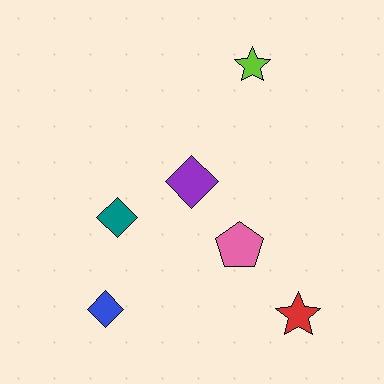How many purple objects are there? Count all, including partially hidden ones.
There is 1 purple object.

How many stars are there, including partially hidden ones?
There are 2 stars.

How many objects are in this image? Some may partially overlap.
There are 6 objects.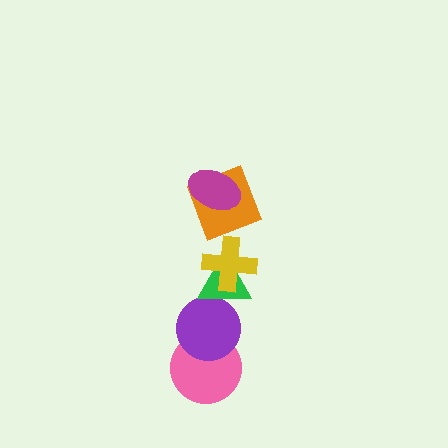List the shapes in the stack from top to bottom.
From top to bottom: the magenta ellipse, the orange square, the yellow cross, the green triangle, the purple circle, the pink circle.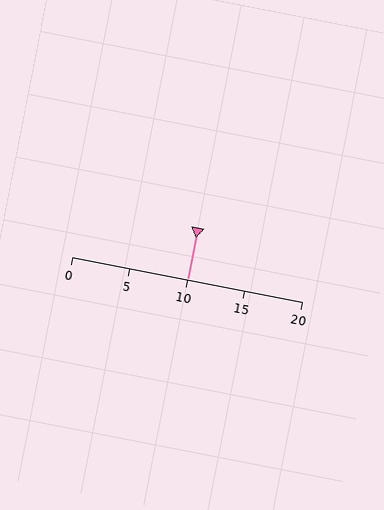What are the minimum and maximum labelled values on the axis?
The axis runs from 0 to 20.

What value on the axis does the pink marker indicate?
The marker indicates approximately 10.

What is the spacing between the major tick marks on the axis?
The major ticks are spaced 5 apart.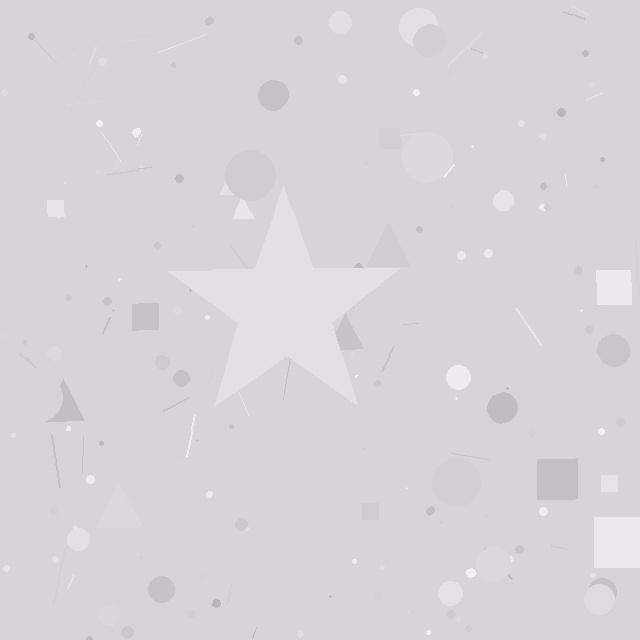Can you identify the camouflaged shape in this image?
The camouflaged shape is a star.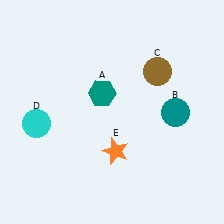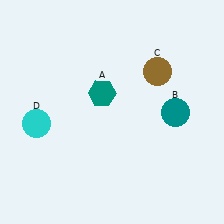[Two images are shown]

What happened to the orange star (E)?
The orange star (E) was removed in Image 2. It was in the bottom-right area of Image 1.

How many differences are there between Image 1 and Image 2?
There is 1 difference between the two images.